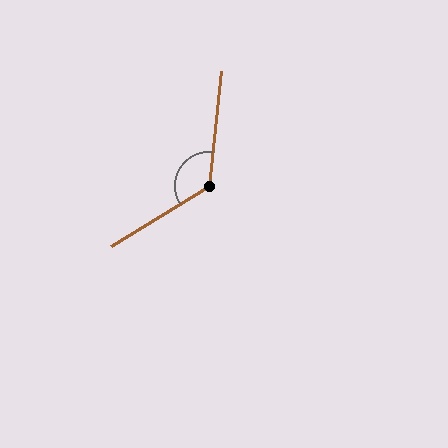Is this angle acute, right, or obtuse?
It is obtuse.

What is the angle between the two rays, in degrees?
Approximately 128 degrees.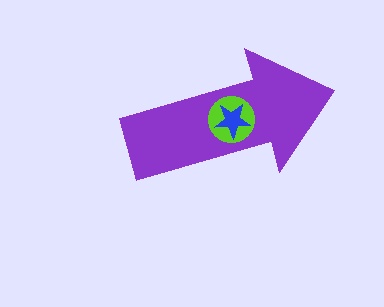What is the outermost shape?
The purple arrow.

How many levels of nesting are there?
3.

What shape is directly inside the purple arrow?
The lime circle.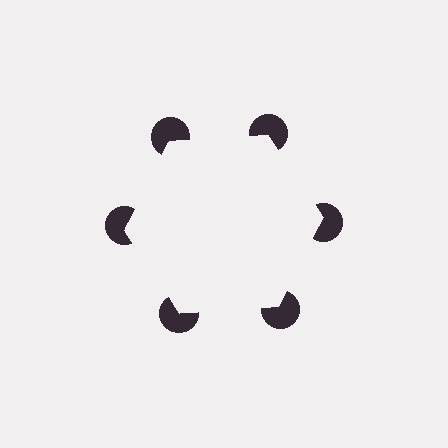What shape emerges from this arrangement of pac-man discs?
An illusory hexagon — its edges are inferred from the aligned wedge cuts in the pac-man discs, not physically drawn.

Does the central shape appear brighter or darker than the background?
It typically appears slightly brighter than the background, even though no actual brightness change is drawn.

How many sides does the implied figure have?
6 sides.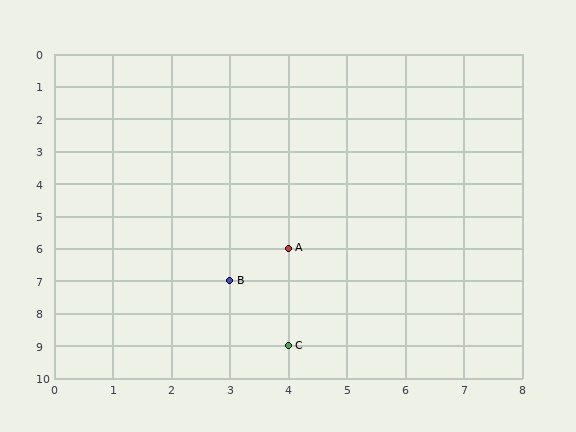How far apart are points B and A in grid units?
Points B and A are 1 column and 1 row apart (about 1.4 grid units diagonally).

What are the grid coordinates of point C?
Point C is at grid coordinates (4, 9).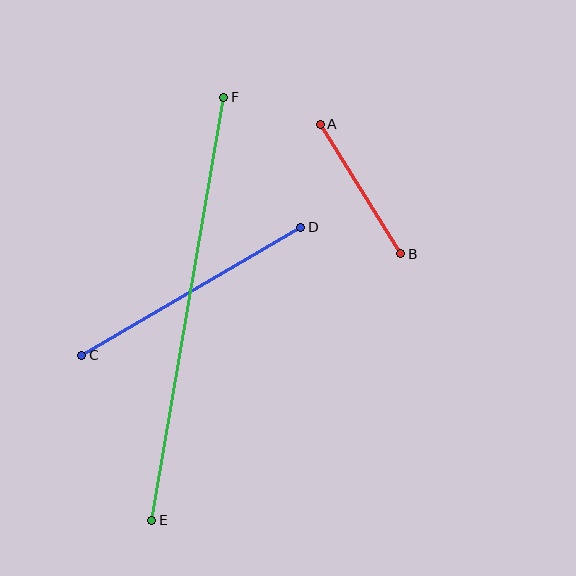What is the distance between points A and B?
The distance is approximately 152 pixels.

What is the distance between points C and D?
The distance is approximately 253 pixels.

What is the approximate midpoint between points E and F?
The midpoint is at approximately (188, 309) pixels.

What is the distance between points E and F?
The distance is approximately 429 pixels.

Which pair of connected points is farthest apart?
Points E and F are farthest apart.